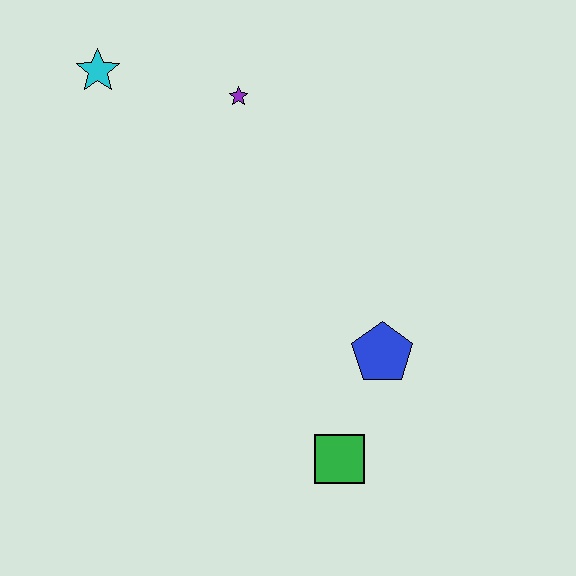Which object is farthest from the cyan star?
The green square is farthest from the cyan star.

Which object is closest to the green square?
The blue pentagon is closest to the green square.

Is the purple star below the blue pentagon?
No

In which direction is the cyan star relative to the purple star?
The cyan star is to the left of the purple star.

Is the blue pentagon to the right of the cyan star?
Yes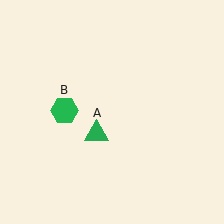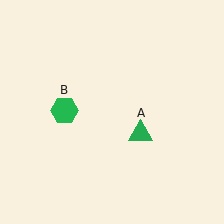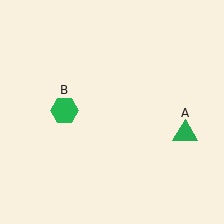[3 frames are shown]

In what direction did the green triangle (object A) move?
The green triangle (object A) moved right.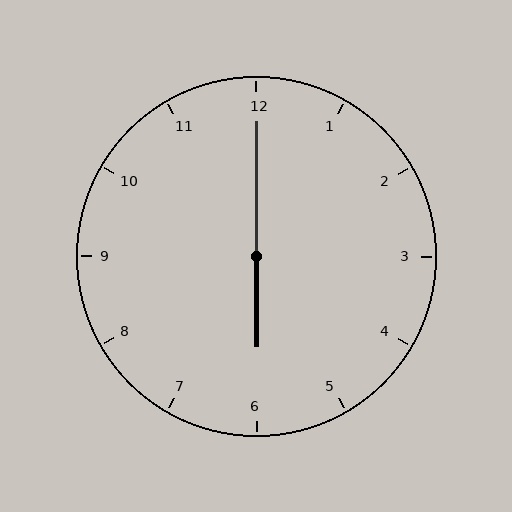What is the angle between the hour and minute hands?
Approximately 180 degrees.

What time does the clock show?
6:00.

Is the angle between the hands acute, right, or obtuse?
It is obtuse.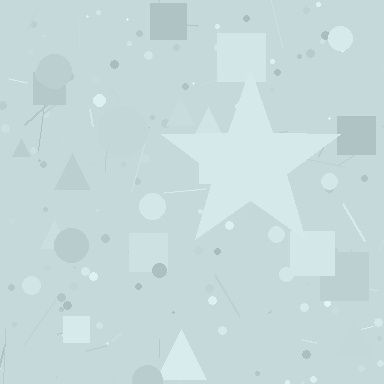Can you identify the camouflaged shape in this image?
The camouflaged shape is a star.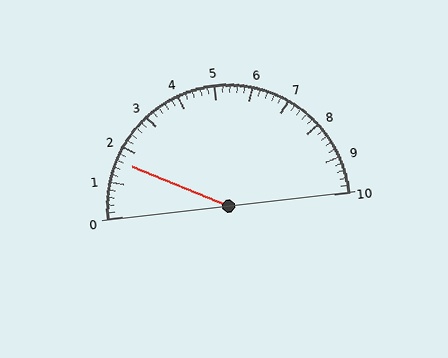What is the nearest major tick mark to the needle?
The nearest major tick mark is 2.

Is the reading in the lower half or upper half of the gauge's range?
The reading is in the lower half of the range (0 to 10).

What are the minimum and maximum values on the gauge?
The gauge ranges from 0 to 10.